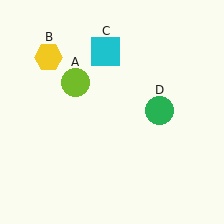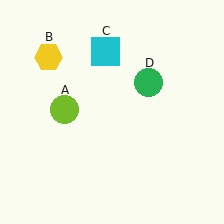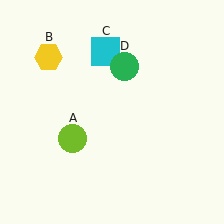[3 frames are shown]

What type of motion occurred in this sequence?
The lime circle (object A), green circle (object D) rotated counterclockwise around the center of the scene.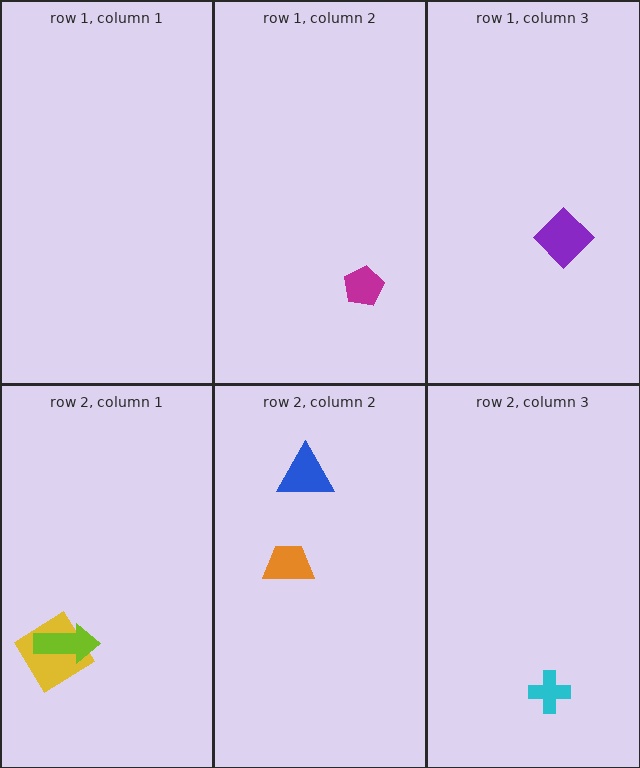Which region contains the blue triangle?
The row 2, column 2 region.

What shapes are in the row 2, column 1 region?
The yellow diamond, the lime arrow.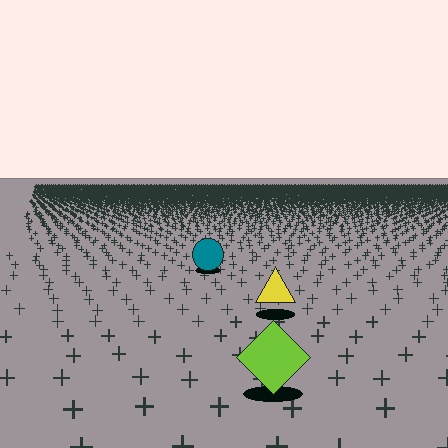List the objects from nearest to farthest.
From nearest to farthest: the lime diamond, the yellow triangle, the teal circle.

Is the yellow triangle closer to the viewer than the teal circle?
Yes. The yellow triangle is closer — you can tell from the texture gradient: the ground texture is coarser near it.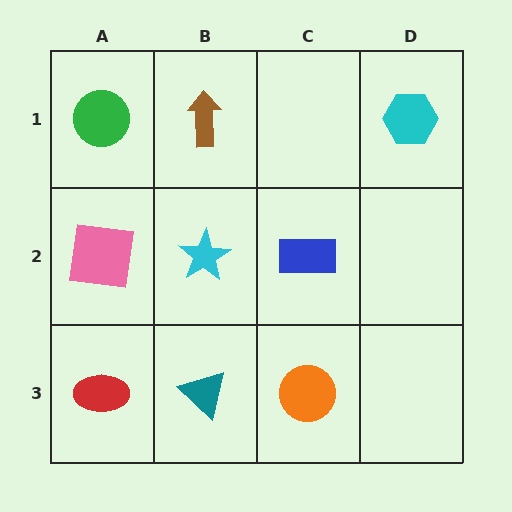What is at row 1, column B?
A brown arrow.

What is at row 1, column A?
A green circle.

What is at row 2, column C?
A blue rectangle.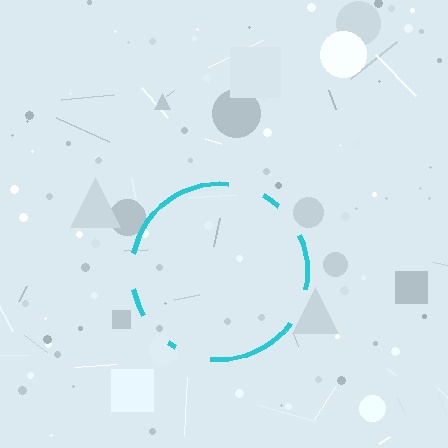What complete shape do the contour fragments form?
The contour fragments form a circle.